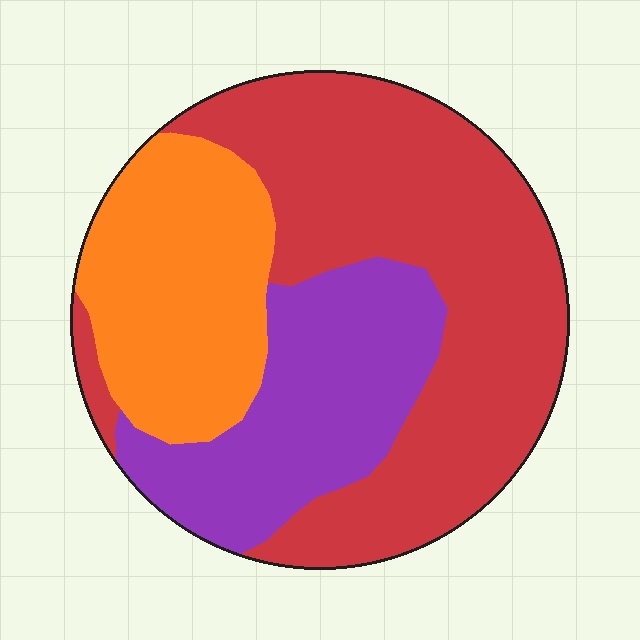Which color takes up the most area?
Red, at roughly 50%.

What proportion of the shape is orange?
Orange takes up between a sixth and a third of the shape.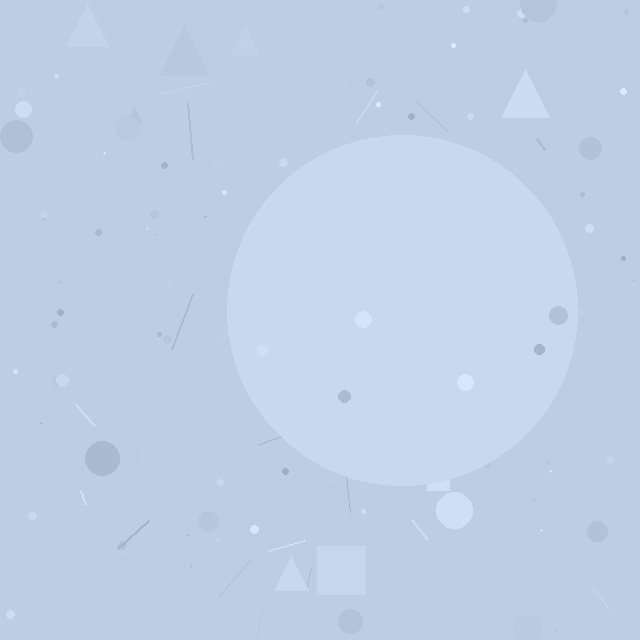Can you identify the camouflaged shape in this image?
The camouflaged shape is a circle.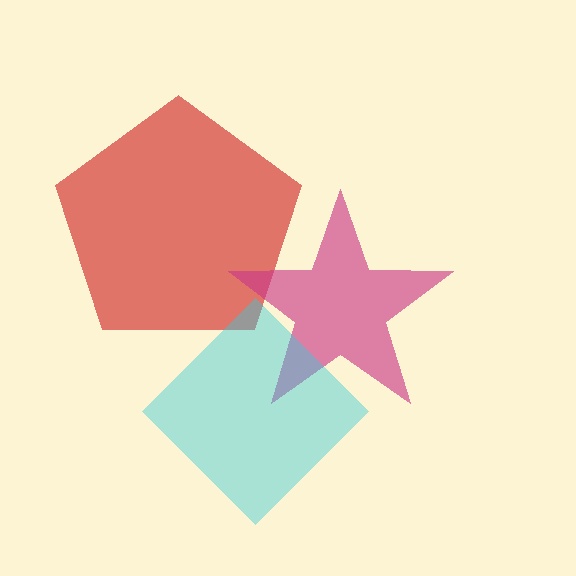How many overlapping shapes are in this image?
There are 3 overlapping shapes in the image.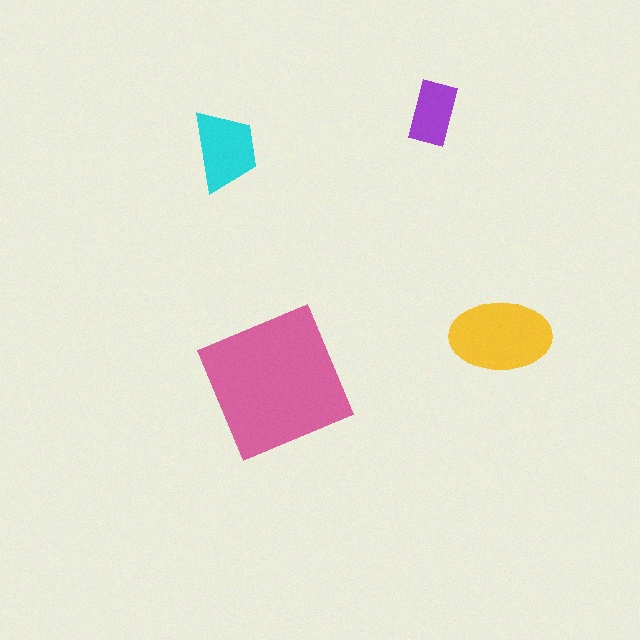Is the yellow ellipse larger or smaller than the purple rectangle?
Larger.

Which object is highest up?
The purple rectangle is topmost.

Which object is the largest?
The pink square.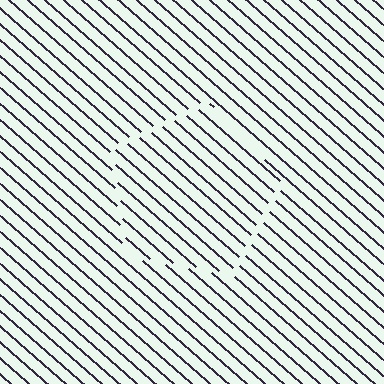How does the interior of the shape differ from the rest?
The interior of the shape contains the same grating, shifted by half a period — the contour is defined by the phase discontinuity where line-ends from the inner and outer gratings abut.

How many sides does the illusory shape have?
5 sides — the line-ends trace a pentagon.